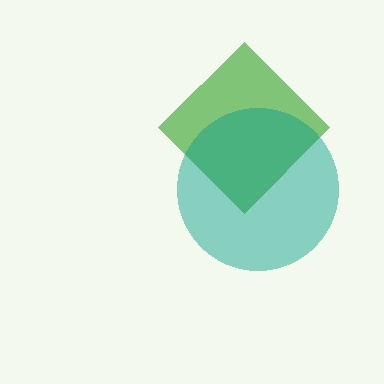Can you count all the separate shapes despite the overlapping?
Yes, there are 2 separate shapes.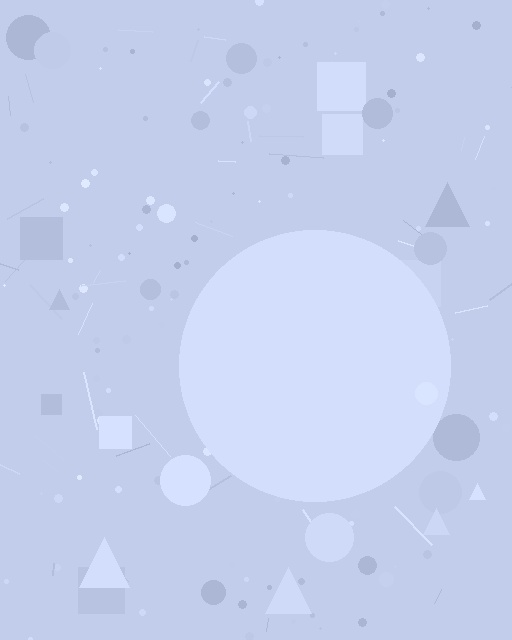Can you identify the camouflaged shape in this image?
The camouflaged shape is a circle.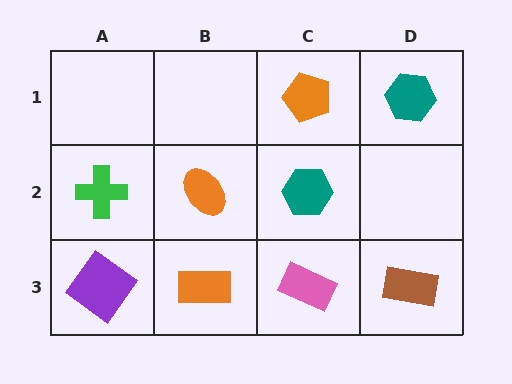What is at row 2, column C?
A teal hexagon.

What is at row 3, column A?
A purple diamond.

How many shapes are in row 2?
3 shapes.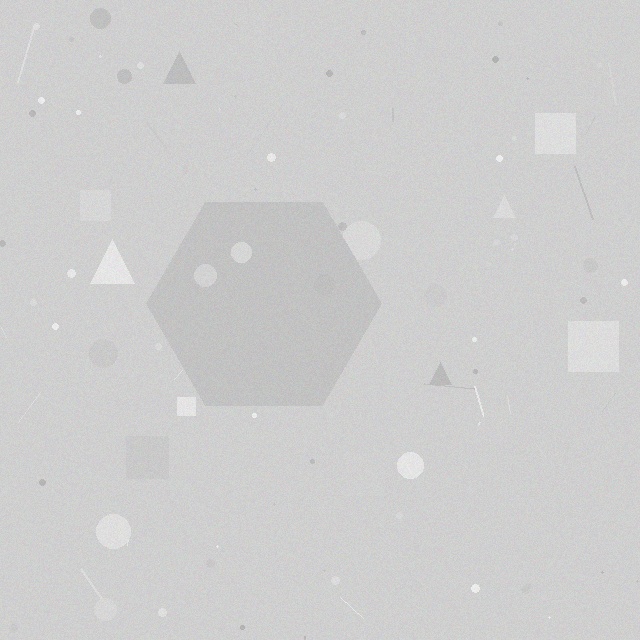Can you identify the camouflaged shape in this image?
The camouflaged shape is a hexagon.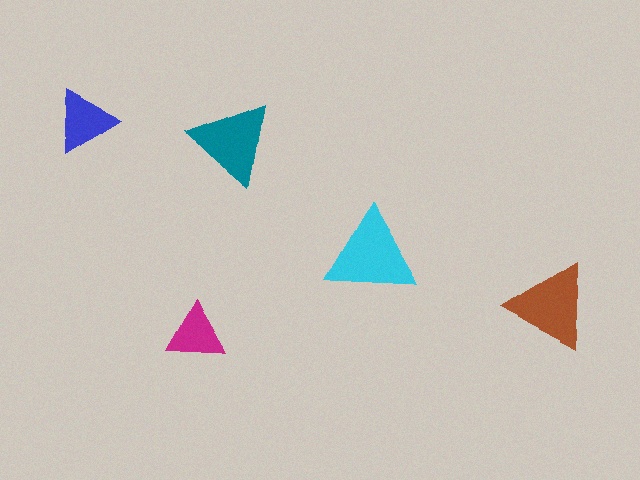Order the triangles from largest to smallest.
the cyan one, the brown one, the teal one, the blue one, the magenta one.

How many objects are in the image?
There are 5 objects in the image.